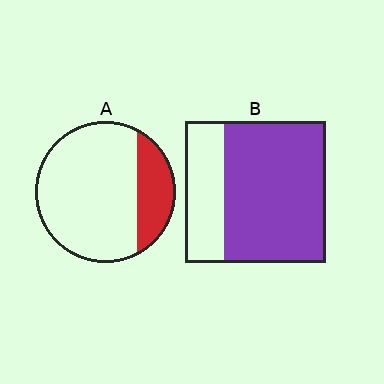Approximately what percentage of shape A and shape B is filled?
A is approximately 25% and B is approximately 70%.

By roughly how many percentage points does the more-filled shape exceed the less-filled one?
By roughly 50 percentage points (B over A).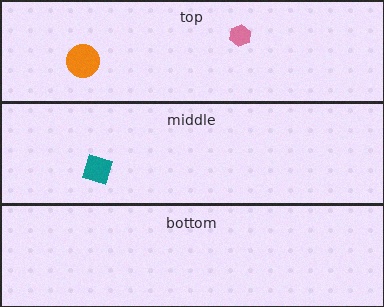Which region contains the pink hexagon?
The top region.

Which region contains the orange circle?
The top region.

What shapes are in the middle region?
The teal square.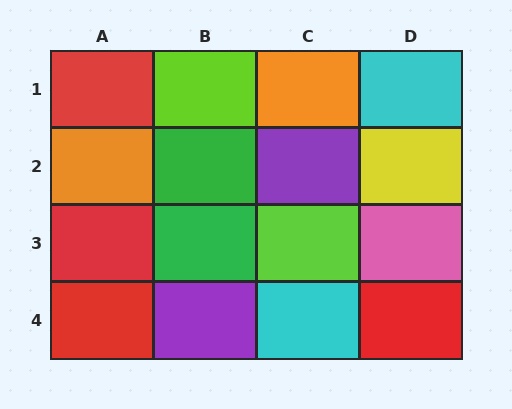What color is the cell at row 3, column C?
Lime.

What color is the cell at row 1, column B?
Lime.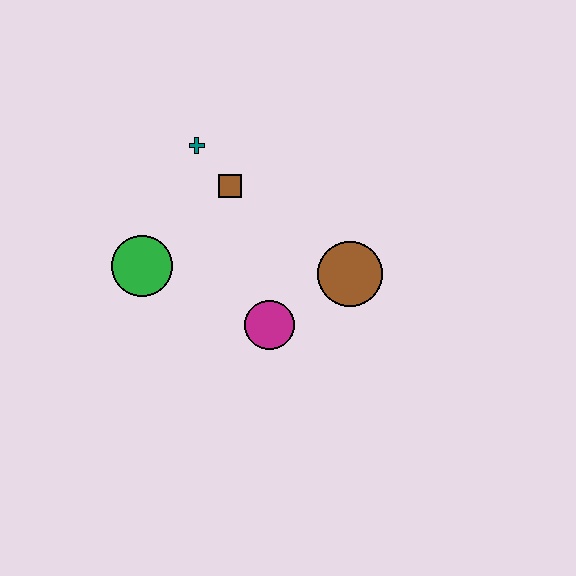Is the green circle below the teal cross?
Yes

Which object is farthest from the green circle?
The brown circle is farthest from the green circle.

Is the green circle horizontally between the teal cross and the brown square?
No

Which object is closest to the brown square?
The teal cross is closest to the brown square.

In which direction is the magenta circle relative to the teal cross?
The magenta circle is below the teal cross.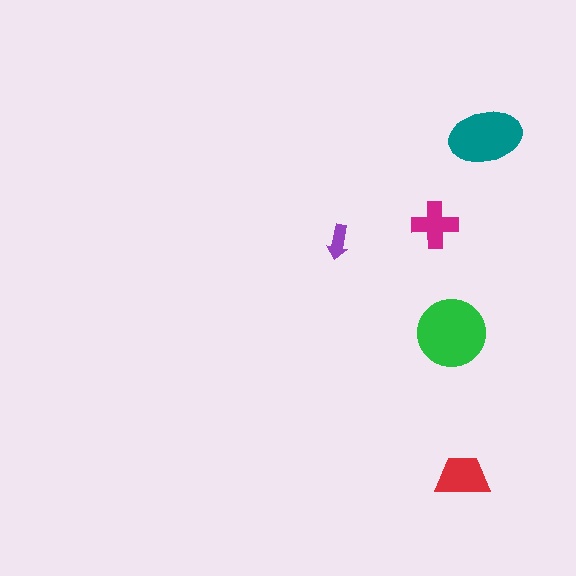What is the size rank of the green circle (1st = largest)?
1st.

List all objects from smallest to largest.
The purple arrow, the magenta cross, the red trapezoid, the teal ellipse, the green circle.